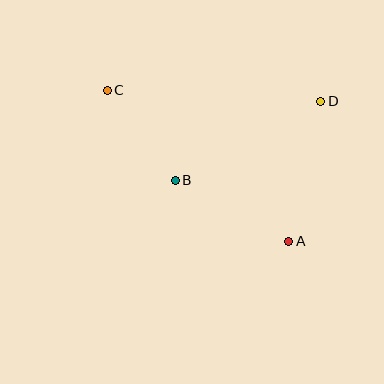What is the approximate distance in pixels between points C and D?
The distance between C and D is approximately 214 pixels.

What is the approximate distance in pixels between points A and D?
The distance between A and D is approximately 144 pixels.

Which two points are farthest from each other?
Points A and C are farthest from each other.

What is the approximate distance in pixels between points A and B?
The distance between A and B is approximately 129 pixels.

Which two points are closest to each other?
Points B and C are closest to each other.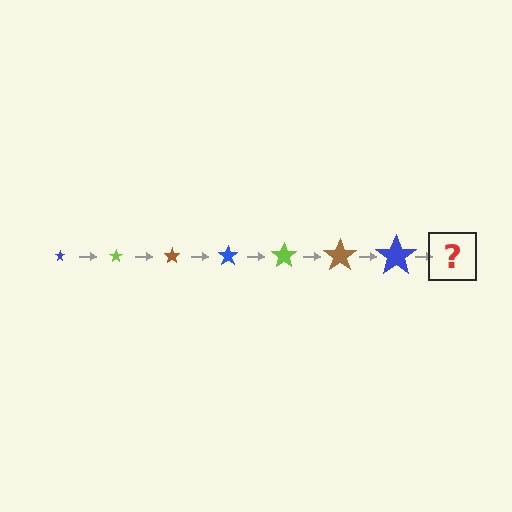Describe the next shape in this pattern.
It should be a lime star, larger than the previous one.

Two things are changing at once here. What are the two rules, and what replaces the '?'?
The two rules are that the star grows larger each step and the color cycles through blue, lime, and brown. The '?' should be a lime star, larger than the previous one.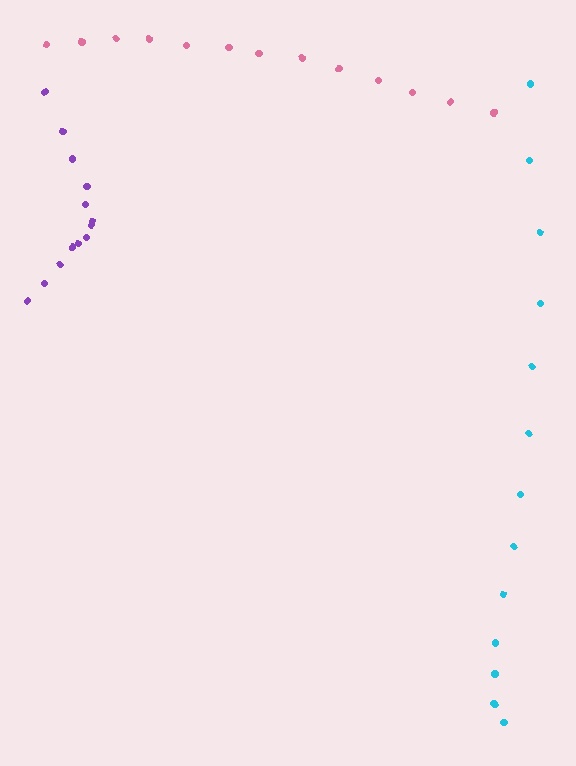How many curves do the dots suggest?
There are 3 distinct paths.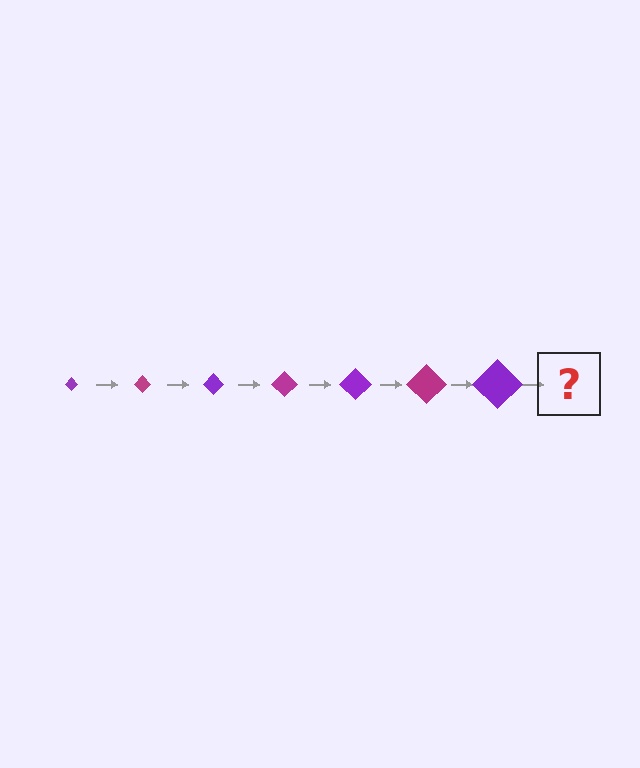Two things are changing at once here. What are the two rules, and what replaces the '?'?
The two rules are that the diamond grows larger each step and the color cycles through purple and magenta. The '?' should be a magenta diamond, larger than the previous one.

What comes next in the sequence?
The next element should be a magenta diamond, larger than the previous one.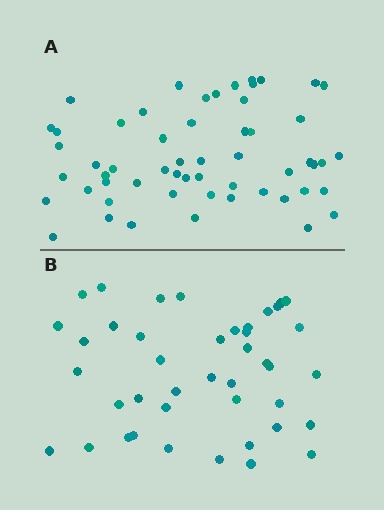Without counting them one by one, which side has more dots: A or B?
Region A (the top region) has more dots.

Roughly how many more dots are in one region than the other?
Region A has approximately 15 more dots than region B.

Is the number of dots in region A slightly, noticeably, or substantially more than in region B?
Region A has noticeably more, but not dramatically so. The ratio is roughly 1.3 to 1.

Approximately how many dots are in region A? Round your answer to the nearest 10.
About 60 dots. (The exact count is 56, which rounds to 60.)